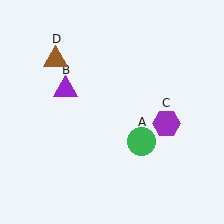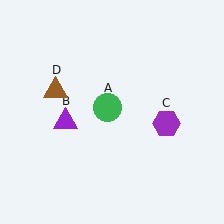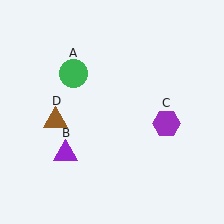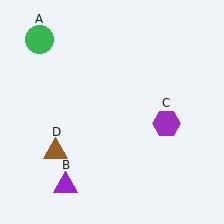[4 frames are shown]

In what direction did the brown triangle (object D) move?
The brown triangle (object D) moved down.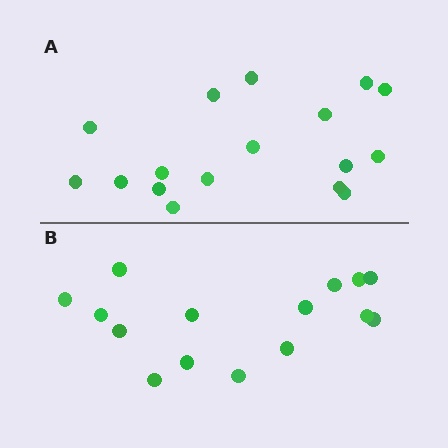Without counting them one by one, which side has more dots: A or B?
Region A (the top region) has more dots.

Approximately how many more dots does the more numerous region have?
Region A has just a few more — roughly 2 or 3 more dots than region B.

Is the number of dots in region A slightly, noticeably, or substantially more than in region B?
Region A has only slightly more — the two regions are fairly close. The ratio is roughly 1.1 to 1.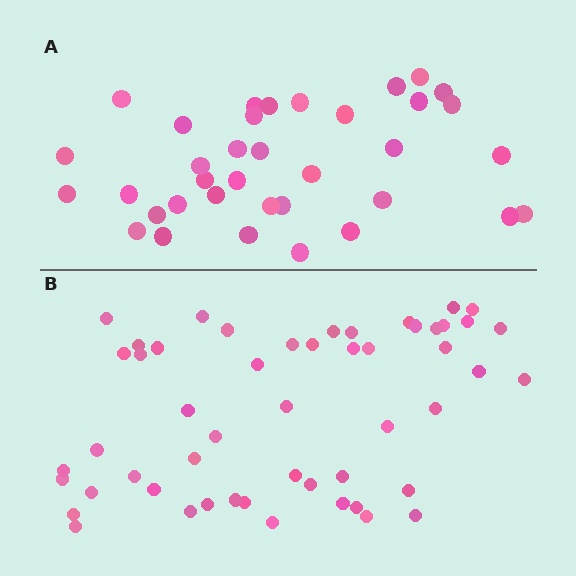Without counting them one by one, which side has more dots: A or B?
Region B (the bottom region) has more dots.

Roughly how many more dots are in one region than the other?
Region B has approximately 15 more dots than region A.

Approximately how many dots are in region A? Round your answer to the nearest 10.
About 40 dots. (The exact count is 36, which rounds to 40.)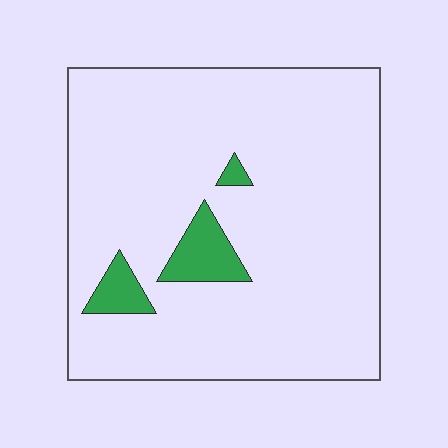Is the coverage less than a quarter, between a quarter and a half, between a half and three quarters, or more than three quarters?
Less than a quarter.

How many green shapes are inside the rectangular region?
3.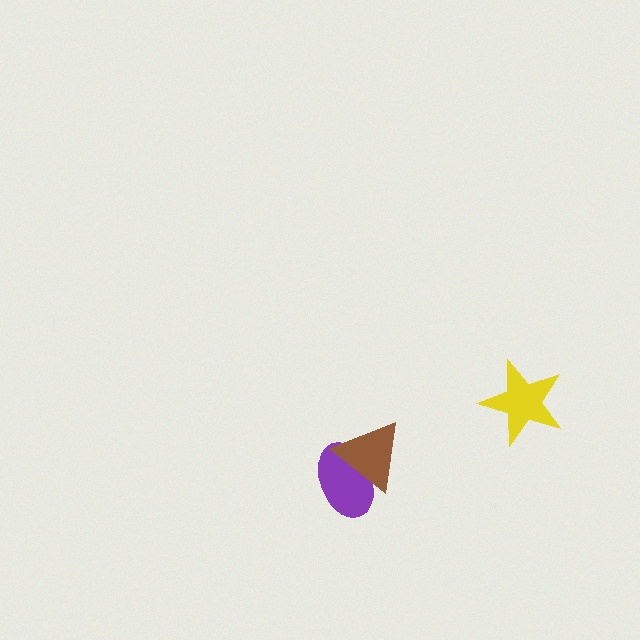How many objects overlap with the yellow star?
0 objects overlap with the yellow star.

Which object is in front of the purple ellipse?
The brown triangle is in front of the purple ellipse.